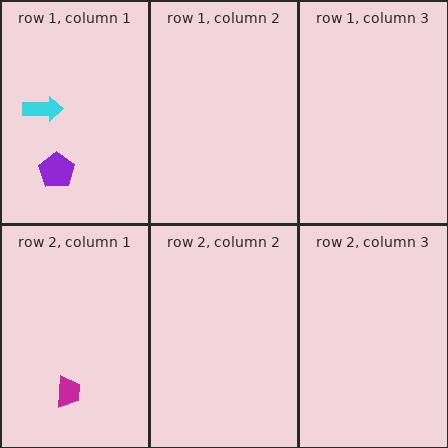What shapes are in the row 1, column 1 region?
The cyan arrow, the purple pentagon.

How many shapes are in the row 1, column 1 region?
2.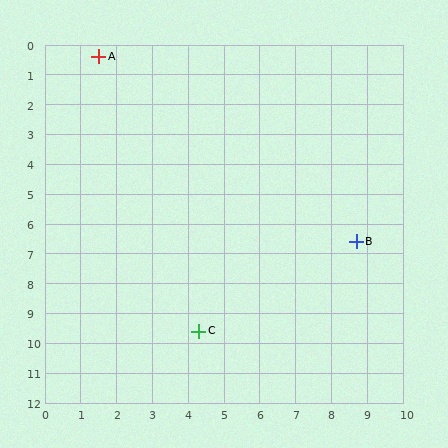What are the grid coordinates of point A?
Point A is at approximately (1.5, 0.4).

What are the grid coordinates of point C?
Point C is at approximately (4.3, 9.6).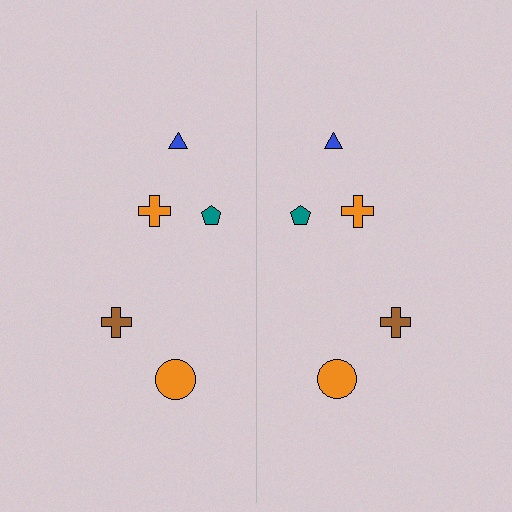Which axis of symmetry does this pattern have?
The pattern has a vertical axis of symmetry running through the center of the image.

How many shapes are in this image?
There are 10 shapes in this image.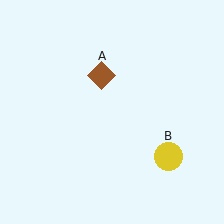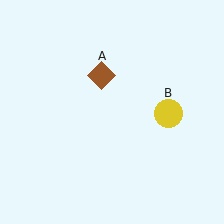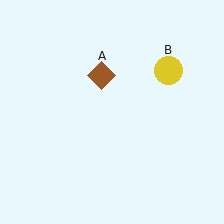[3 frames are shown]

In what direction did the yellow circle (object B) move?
The yellow circle (object B) moved up.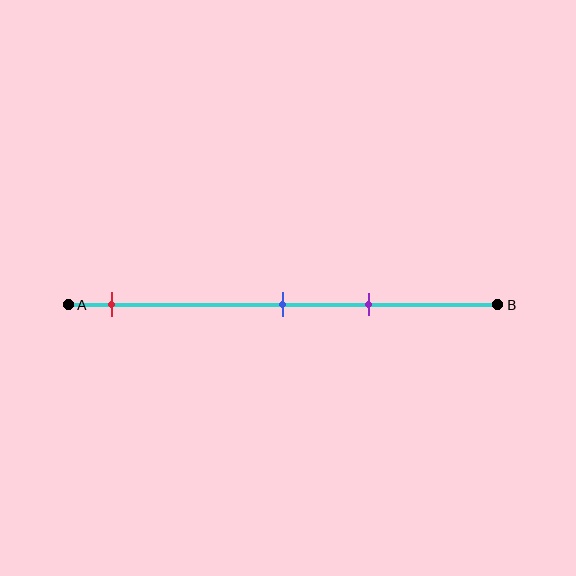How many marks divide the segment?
There are 3 marks dividing the segment.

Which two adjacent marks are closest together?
The blue and purple marks are the closest adjacent pair.